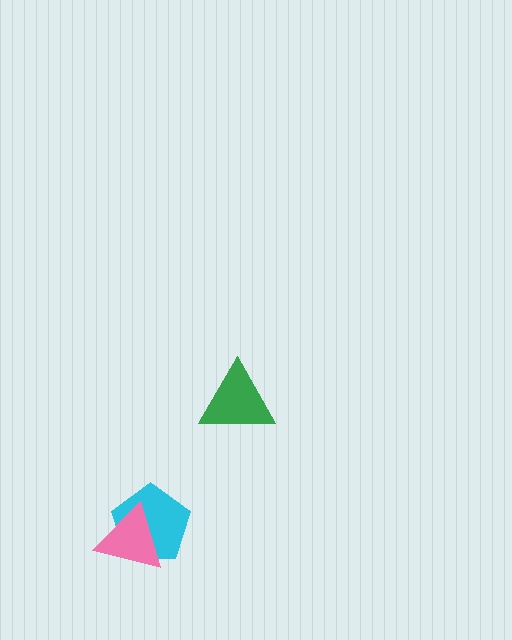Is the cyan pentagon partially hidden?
Yes, it is partially covered by another shape.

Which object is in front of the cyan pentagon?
The pink triangle is in front of the cyan pentagon.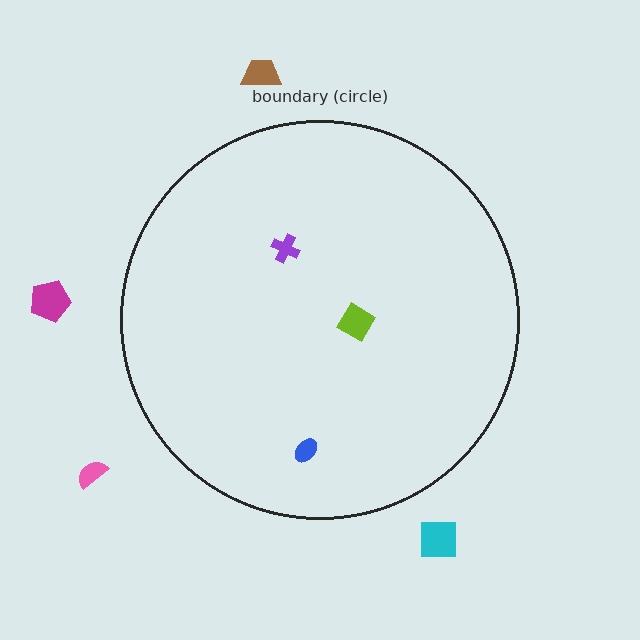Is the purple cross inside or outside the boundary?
Inside.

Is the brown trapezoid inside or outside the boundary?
Outside.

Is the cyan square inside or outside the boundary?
Outside.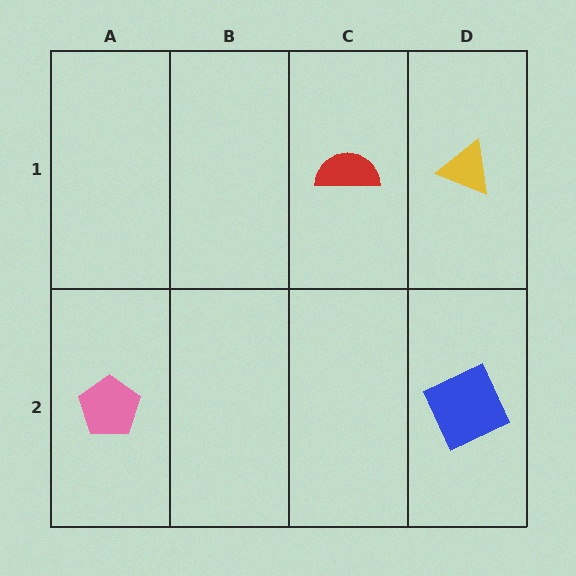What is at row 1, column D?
A yellow triangle.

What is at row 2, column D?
A blue square.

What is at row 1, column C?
A red semicircle.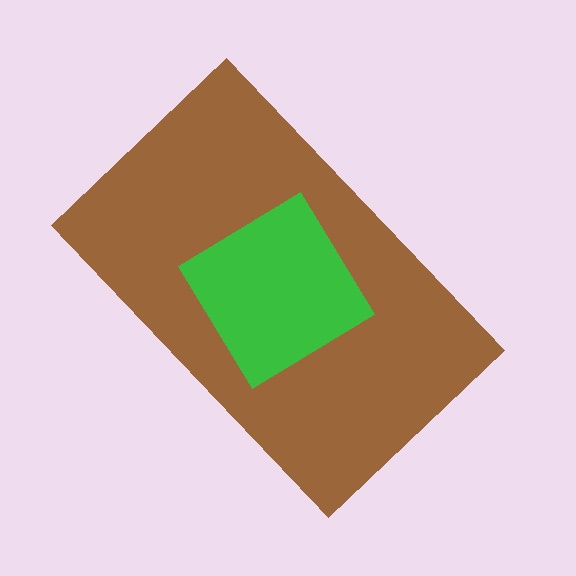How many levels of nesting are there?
2.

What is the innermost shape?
The green diamond.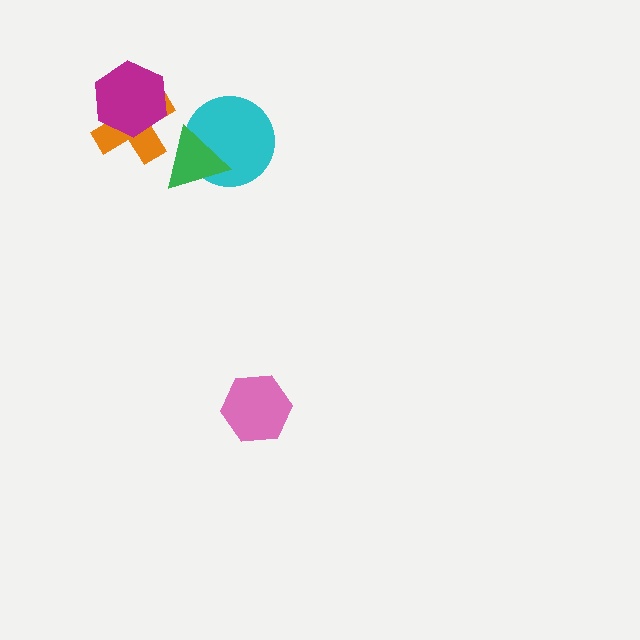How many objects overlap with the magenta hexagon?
1 object overlaps with the magenta hexagon.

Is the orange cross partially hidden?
Yes, it is partially covered by another shape.